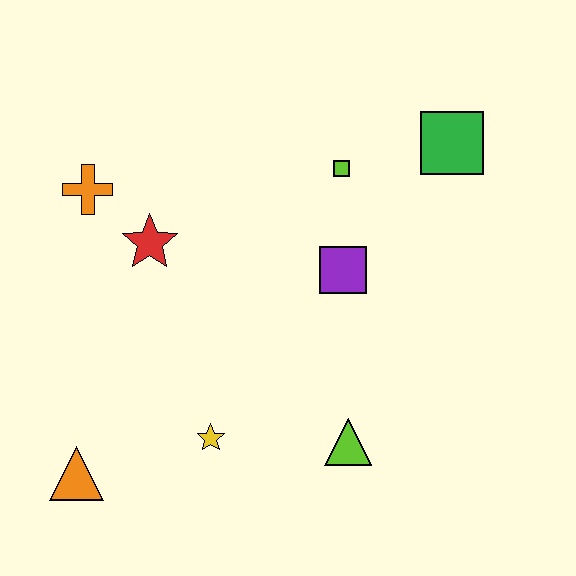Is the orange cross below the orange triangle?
No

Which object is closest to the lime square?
The purple square is closest to the lime square.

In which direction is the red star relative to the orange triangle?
The red star is above the orange triangle.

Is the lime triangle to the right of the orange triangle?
Yes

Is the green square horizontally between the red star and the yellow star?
No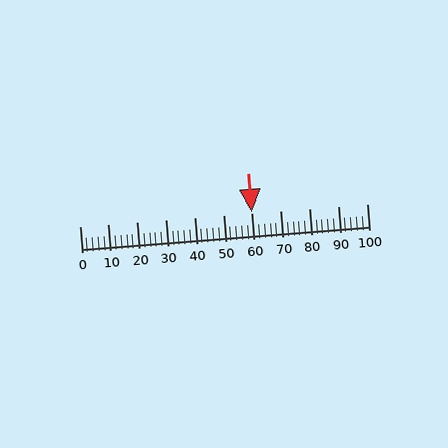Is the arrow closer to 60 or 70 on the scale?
The arrow is closer to 60.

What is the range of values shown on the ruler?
The ruler shows values from 0 to 100.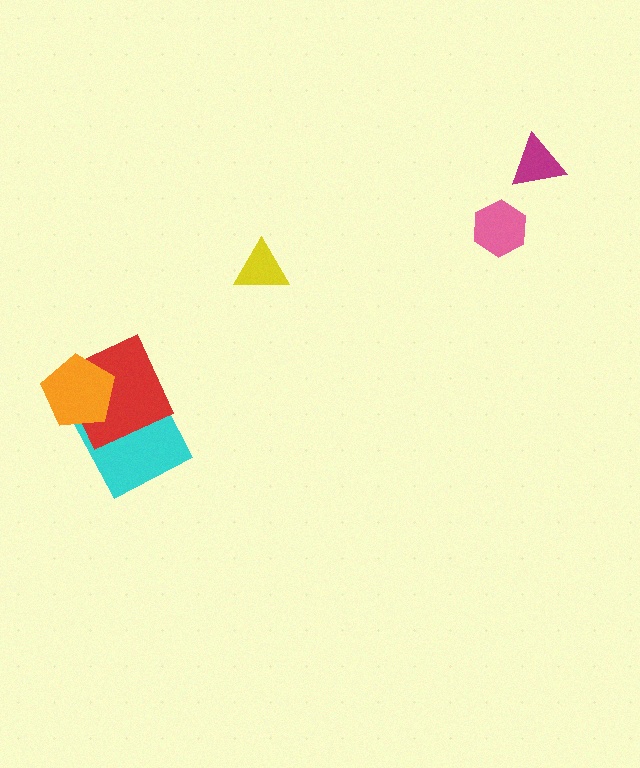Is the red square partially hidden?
Yes, it is partially covered by another shape.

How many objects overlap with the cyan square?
2 objects overlap with the cyan square.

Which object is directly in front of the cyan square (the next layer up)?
The red square is directly in front of the cyan square.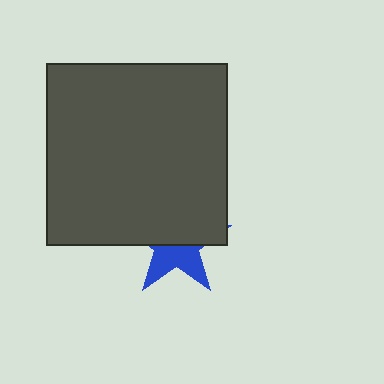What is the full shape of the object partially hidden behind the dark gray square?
The partially hidden object is a blue star.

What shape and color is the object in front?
The object in front is a dark gray square.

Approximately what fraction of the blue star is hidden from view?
Roughly 57% of the blue star is hidden behind the dark gray square.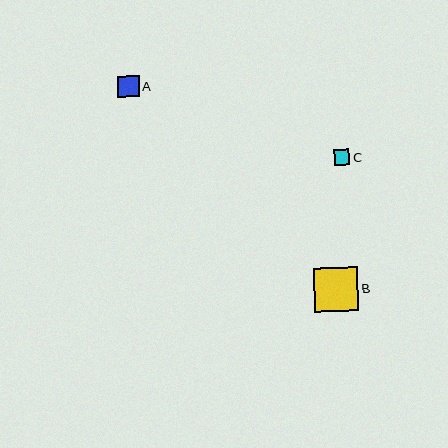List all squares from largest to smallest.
From largest to smallest: B, A, C.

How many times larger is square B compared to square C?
Square B is approximately 2.9 times the size of square C.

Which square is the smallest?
Square C is the smallest with a size of approximately 15 pixels.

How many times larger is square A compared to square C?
Square A is approximately 1.4 times the size of square C.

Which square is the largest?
Square B is the largest with a size of approximately 44 pixels.